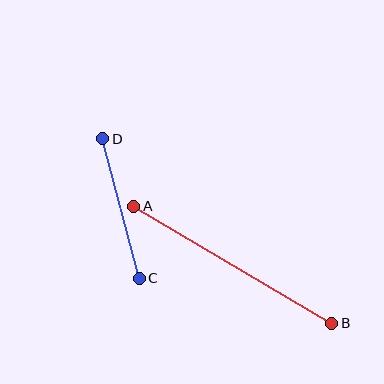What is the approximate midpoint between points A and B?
The midpoint is at approximately (233, 265) pixels.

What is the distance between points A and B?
The distance is approximately 230 pixels.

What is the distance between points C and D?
The distance is approximately 144 pixels.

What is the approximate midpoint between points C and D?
The midpoint is at approximately (121, 208) pixels.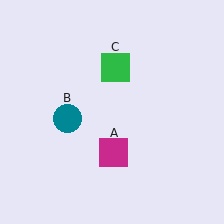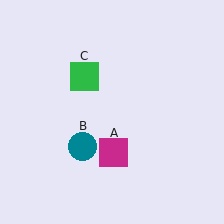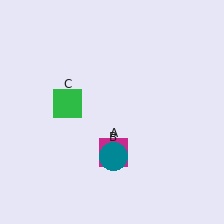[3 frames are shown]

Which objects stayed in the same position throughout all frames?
Magenta square (object A) remained stationary.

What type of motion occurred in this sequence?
The teal circle (object B), green square (object C) rotated counterclockwise around the center of the scene.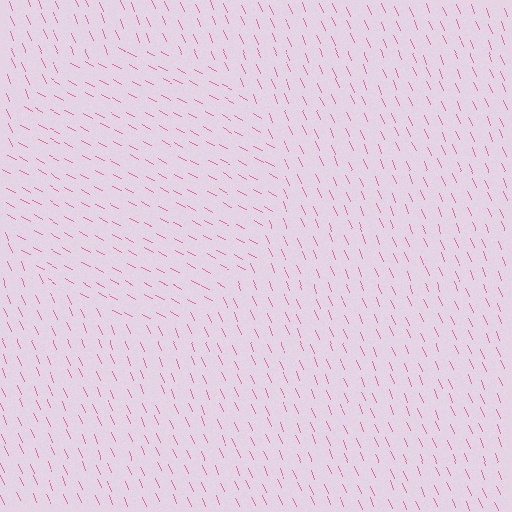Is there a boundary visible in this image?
Yes, there is a texture boundary formed by a change in line orientation.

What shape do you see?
I see a circle.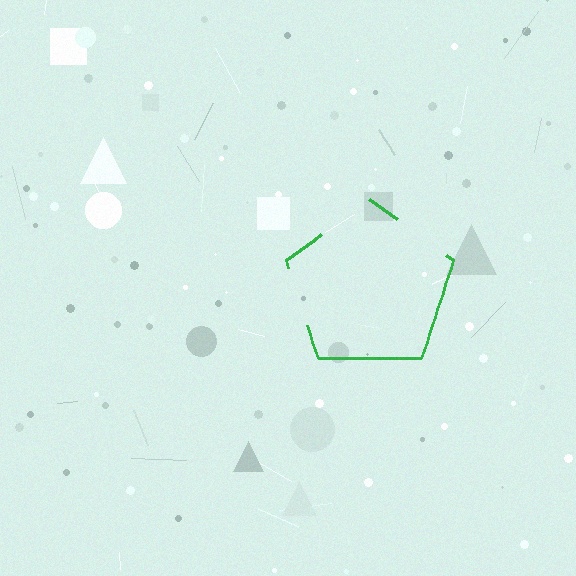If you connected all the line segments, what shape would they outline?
They would outline a pentagon.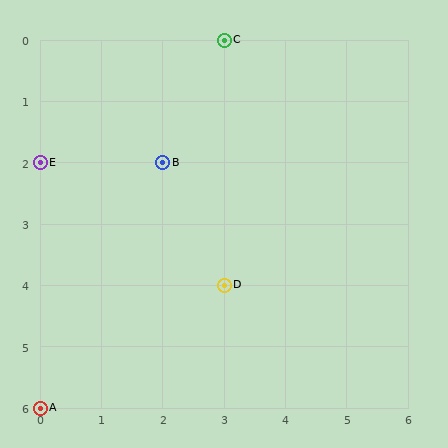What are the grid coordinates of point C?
Point C is at grid coordinates (3, 0).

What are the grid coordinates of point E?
Point E is at grid coordinates (0, 2).